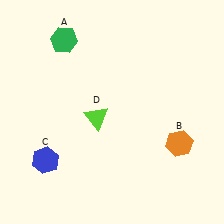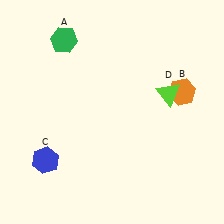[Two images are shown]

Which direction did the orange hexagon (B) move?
The orange hexagon (B) moved up.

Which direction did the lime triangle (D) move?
The lime triangle (D) moved right.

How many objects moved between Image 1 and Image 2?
2 objects moved between the two images.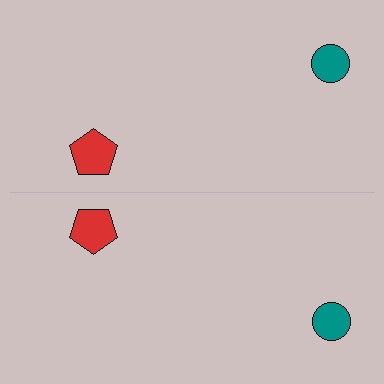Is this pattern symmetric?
Yes, this pattern has bilateral (reflection) symmetry.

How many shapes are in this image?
There are 4 shapes in this image.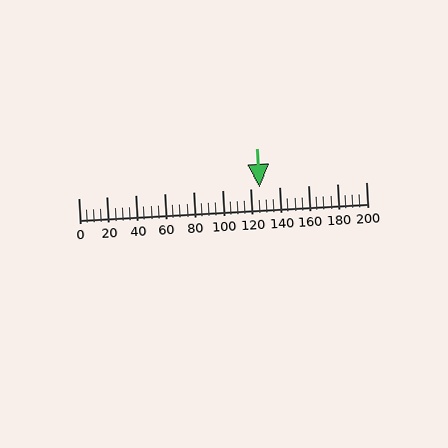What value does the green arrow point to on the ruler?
The green arrow points to approximately 126.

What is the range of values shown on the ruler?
The ruler shows values from 0 to 200.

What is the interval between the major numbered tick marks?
The major tick marks are spaced 20 units apart.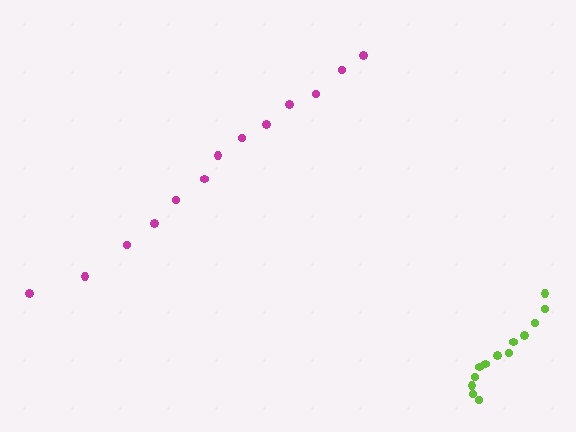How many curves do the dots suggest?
There are 2 distinct paths.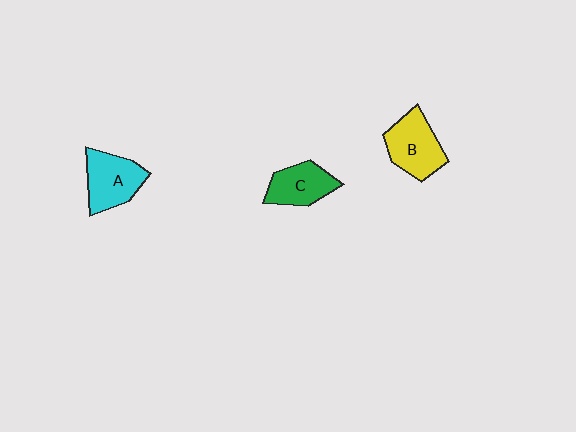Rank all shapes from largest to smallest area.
From largest to smallest: B (yellow), A (cyan), C (green).